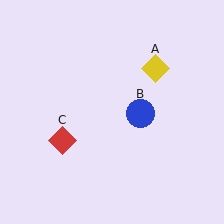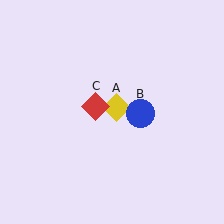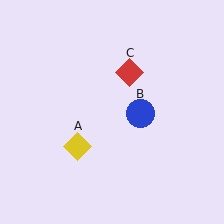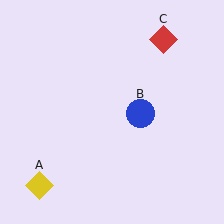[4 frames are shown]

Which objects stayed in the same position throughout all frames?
Blue circle (object B) remained stationary.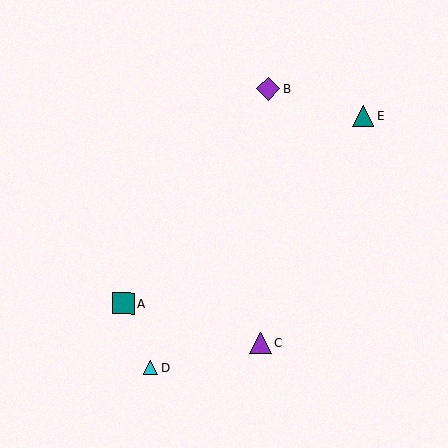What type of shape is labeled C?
Shape C is a purple triangle.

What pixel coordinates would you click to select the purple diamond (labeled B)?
Click at (268, 89) to select the purple diamond B.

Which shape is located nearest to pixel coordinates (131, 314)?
The teal square (labeled A) at (123, 304) is nearest to that location.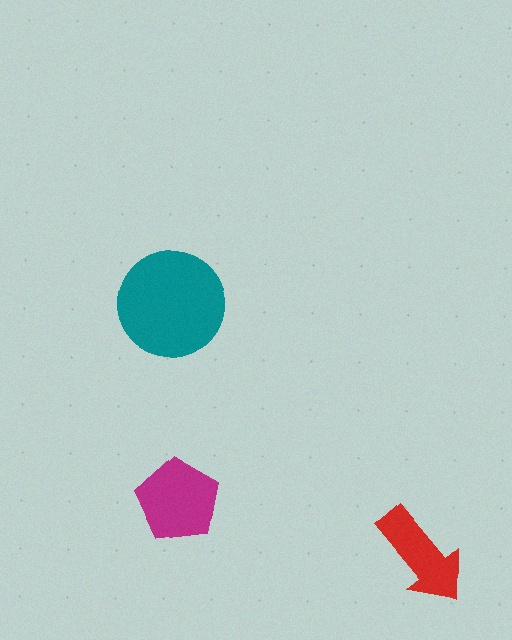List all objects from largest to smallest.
The teal circle, the magenta pentagon, the red arrow.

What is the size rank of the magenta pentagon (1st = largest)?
2nd.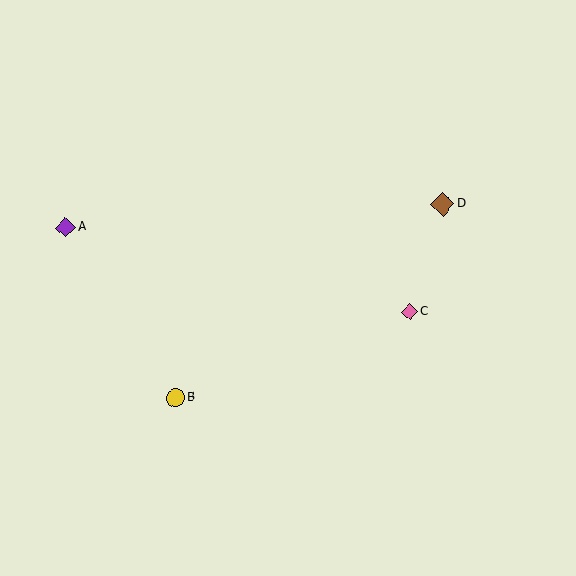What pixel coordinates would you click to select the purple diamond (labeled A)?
Click at (65, 227) to select the purple diamond A.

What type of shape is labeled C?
Shape C is a pink diamond.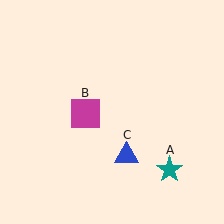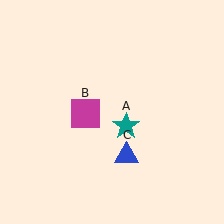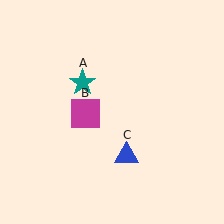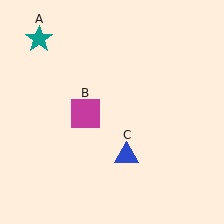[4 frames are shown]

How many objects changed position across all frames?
1 object changed position: teal star (object A).